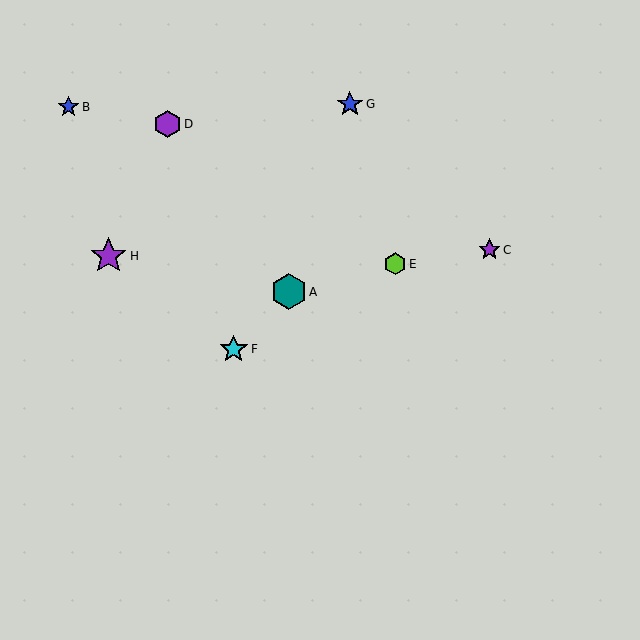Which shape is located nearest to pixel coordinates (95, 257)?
The purple star (labeled H) at (109, 256) is nearest to that location.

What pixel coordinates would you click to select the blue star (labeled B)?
Click at (68, 107) to select the blue star B.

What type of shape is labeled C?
Shape C is a purple star.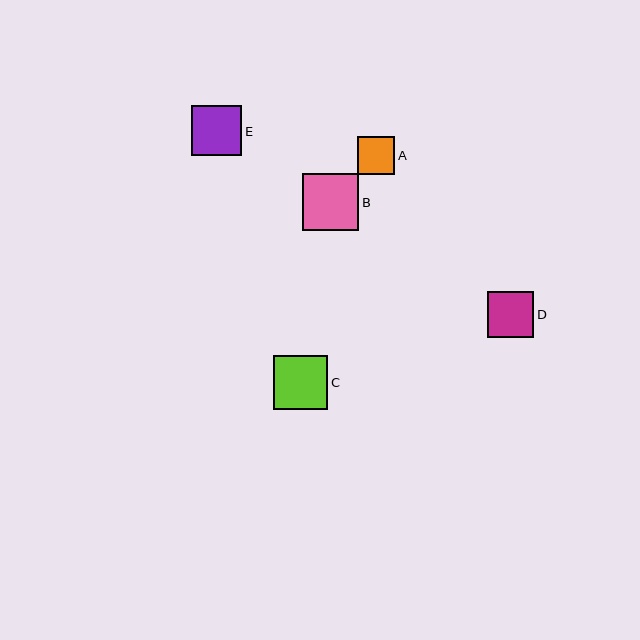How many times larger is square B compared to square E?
Square B is approximately 1.1 times the size of square E.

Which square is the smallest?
Square A is the smallest with a size of approximately 38 pixels.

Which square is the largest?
Square B is the largest with a size of approximately 56 pixels.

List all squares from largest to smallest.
From largest to smallest: B, C, E, D, A.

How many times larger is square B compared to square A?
Square B is approximately 1.5 times the size of square A.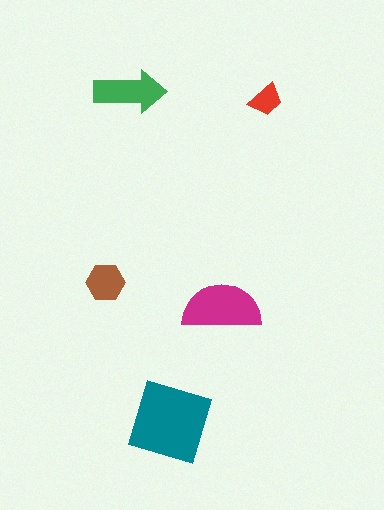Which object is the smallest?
The red trapezoid.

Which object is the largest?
The teal diamond.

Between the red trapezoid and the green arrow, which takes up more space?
The green arrow.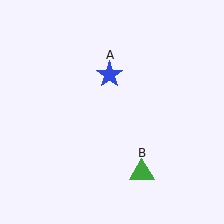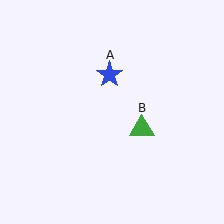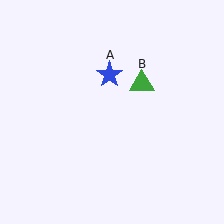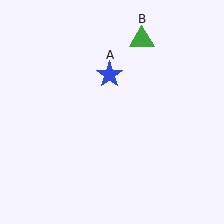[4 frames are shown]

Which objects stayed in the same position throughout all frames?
Blue star (object A) remained stationary.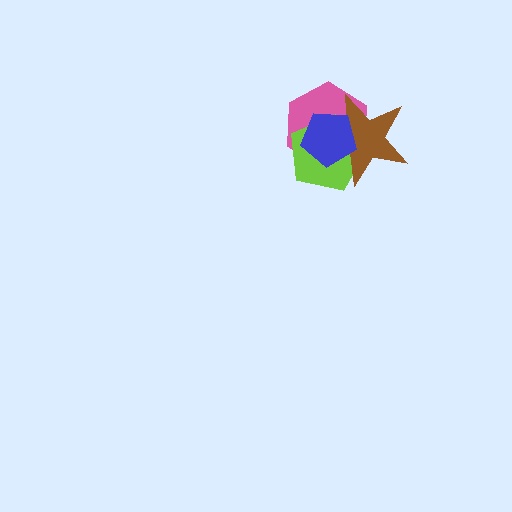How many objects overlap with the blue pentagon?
3 objects overlap with the blue pentagon.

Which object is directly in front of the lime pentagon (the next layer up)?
The brown star is directly in front of the lime pentagon.